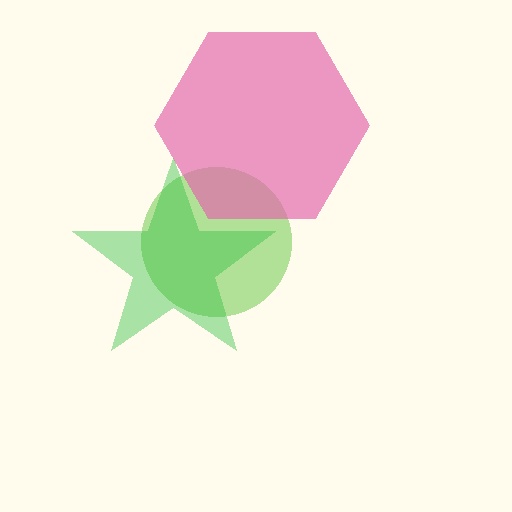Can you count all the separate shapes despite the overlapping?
Yes, there are 3 separate shapes.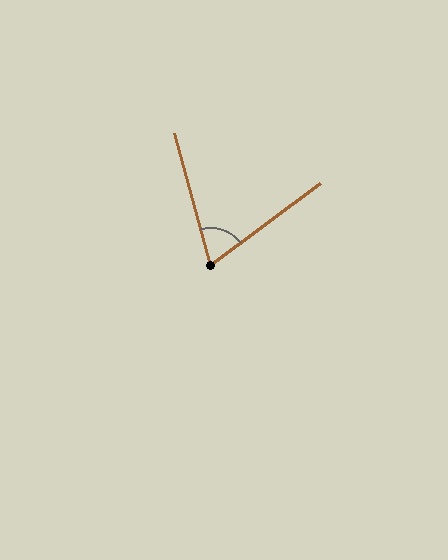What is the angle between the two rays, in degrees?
Approximately 69 degrees.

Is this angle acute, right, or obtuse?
It is acute.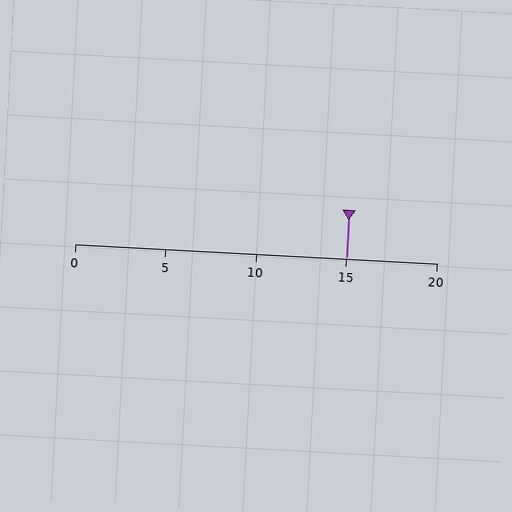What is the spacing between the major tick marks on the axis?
The major ticks are spaced 5 apart.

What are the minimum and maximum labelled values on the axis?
The axis runs from 0 to 20.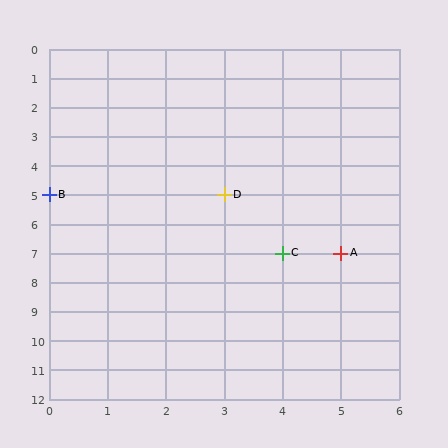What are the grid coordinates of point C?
Point C is at grid coordinates (4, 7).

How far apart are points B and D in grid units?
Points B and D are 3 columns apart.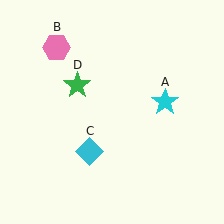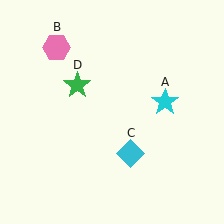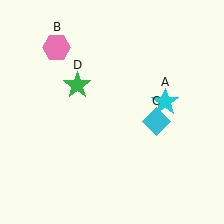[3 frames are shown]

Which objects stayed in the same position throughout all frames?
Cyan star (object A) and pink hexagon (object B) and green star (object D) remained stationary.